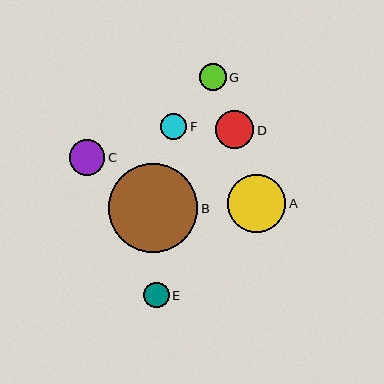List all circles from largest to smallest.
From largest to smallest: B, A, D, C, G, F, E.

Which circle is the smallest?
Circle E is the smallest with a size of approximately 25 pixels.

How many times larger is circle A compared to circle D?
Circle A is approximately 1.5 times the size of circle D.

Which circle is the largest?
Circle B is the largest with a size of approximately 89 pixels.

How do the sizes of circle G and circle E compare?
Circle G and circle E are approximately the same size.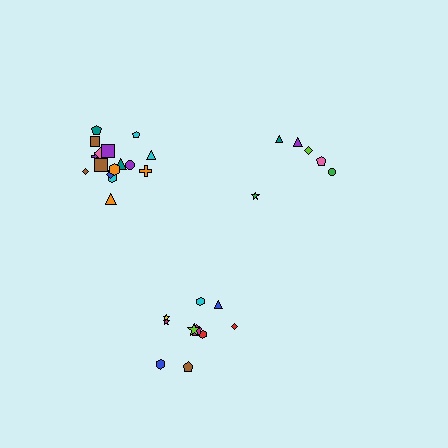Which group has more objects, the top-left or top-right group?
The top-left group.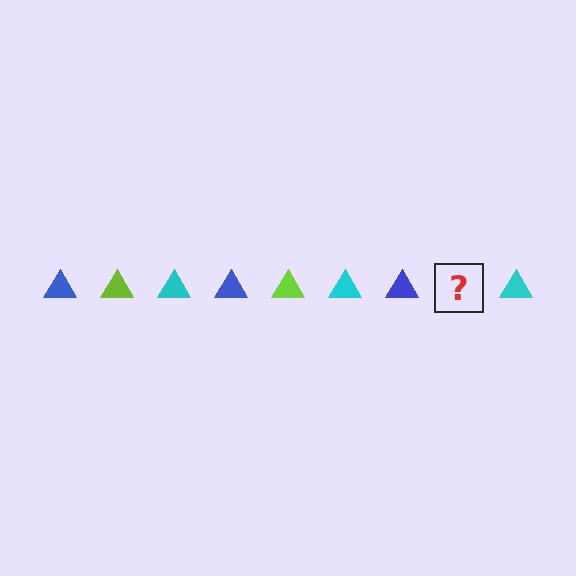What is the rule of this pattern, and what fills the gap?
The rule is that the pattern cycles through blue, lime, cyan triangles. The gap should be filled with a lime triangle.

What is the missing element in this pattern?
The missing element is a lime triangle.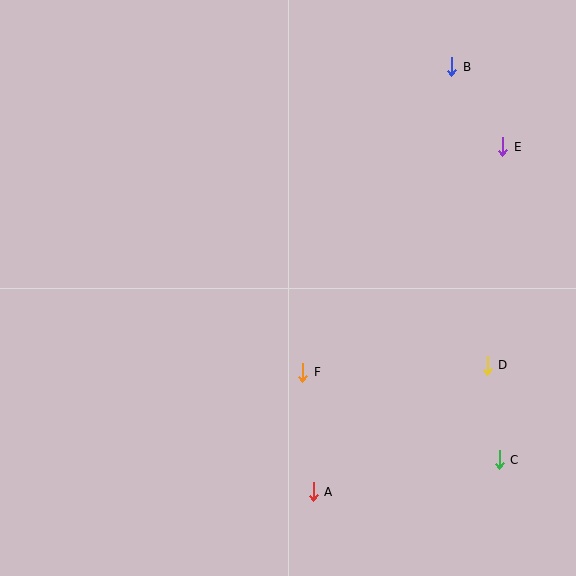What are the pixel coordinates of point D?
Point D is at (487, 365).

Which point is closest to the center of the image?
Point F at (303, 372) is closest to the center.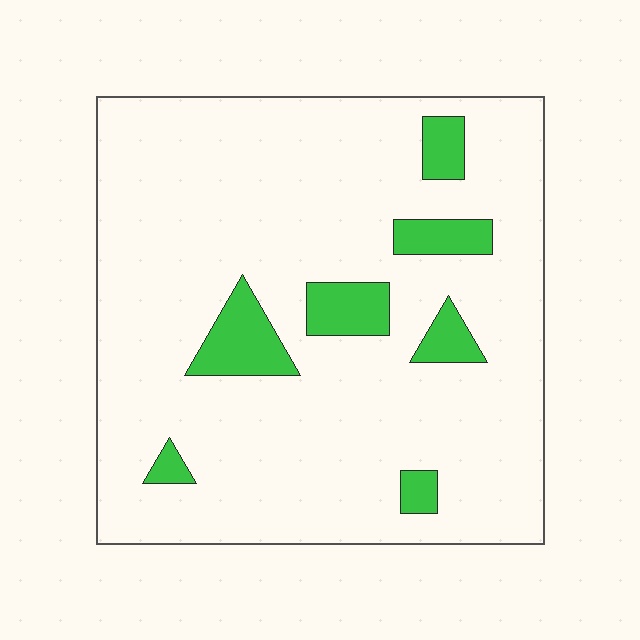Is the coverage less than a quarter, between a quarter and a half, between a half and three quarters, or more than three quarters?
Less than a quarter.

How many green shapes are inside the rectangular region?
7.